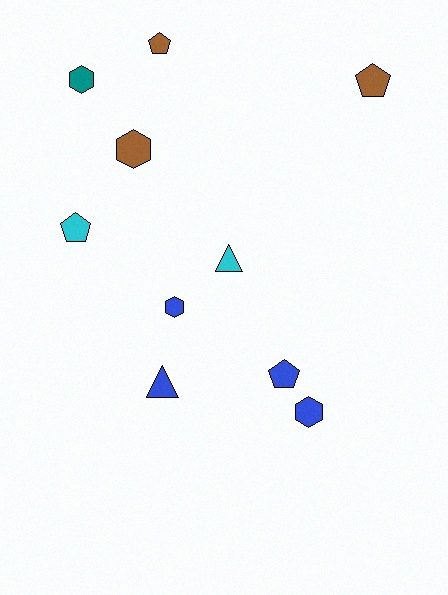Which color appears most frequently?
Blue, with 4 objects.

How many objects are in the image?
There are 10 objects.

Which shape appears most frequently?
Hexagon, with 4 objects.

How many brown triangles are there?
There are no brown triangles.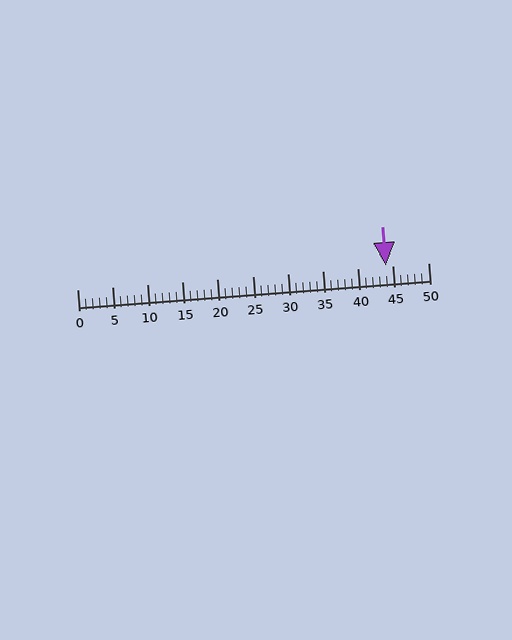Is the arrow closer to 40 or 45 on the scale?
The arrow is closer to 45.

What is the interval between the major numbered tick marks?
The major tick marks are spaced 5 units apart.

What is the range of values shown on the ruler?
The ruler shows values from 0 to 50.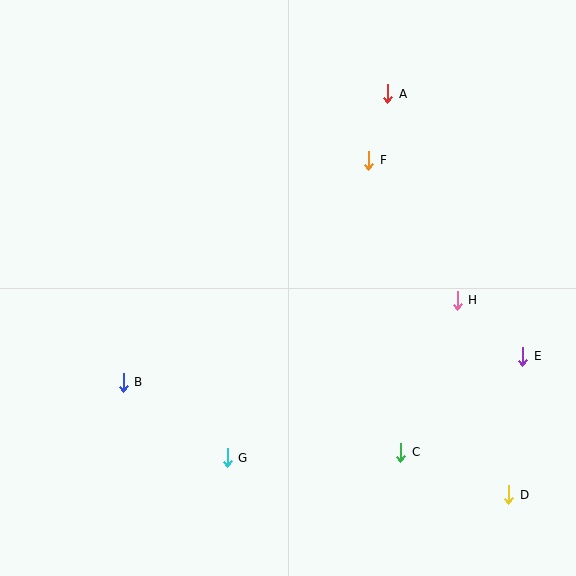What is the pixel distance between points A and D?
The distance between A and D is 419 pixels.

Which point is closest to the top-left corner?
Point A is closest to the top-left corner.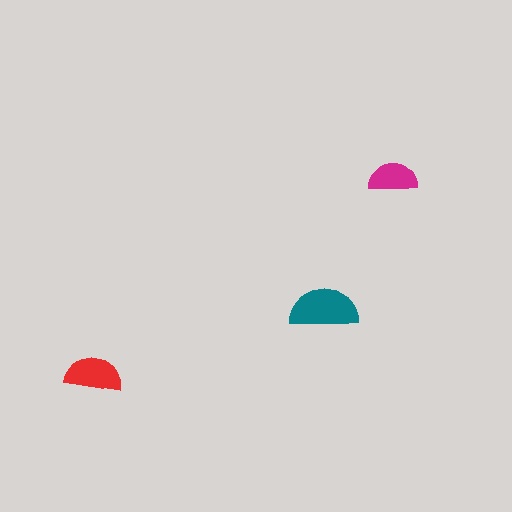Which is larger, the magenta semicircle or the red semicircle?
The red one.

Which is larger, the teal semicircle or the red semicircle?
The teal one.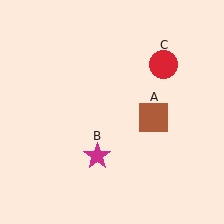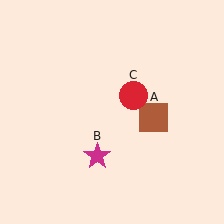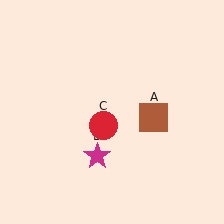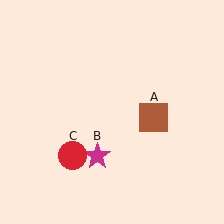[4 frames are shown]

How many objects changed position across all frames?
1 object changed position: red circle (object C).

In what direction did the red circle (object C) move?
The red circle (object C) moved down and to the left.